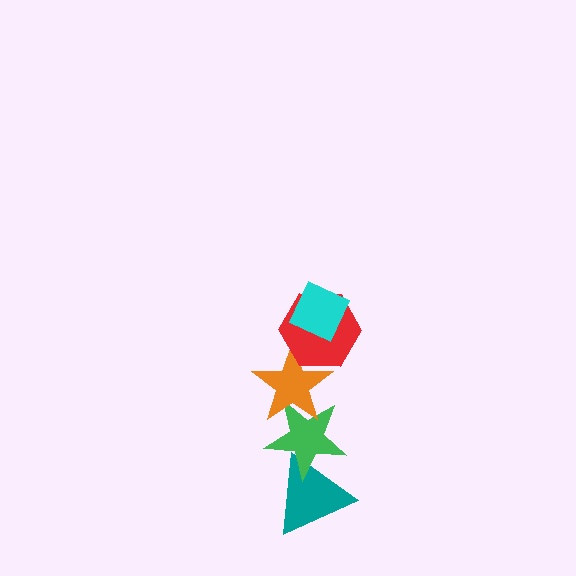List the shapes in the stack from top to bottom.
From top to bottom: the cyan diamond, the red hexagon, the orange star, the green star, the teal triangle.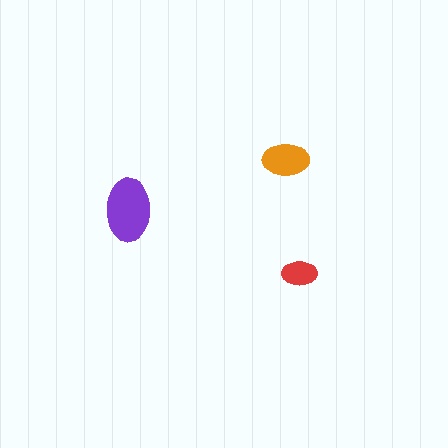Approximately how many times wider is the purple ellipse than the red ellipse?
About 2 times wider.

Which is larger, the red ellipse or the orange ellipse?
The orange one.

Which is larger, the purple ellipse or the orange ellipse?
The purple one.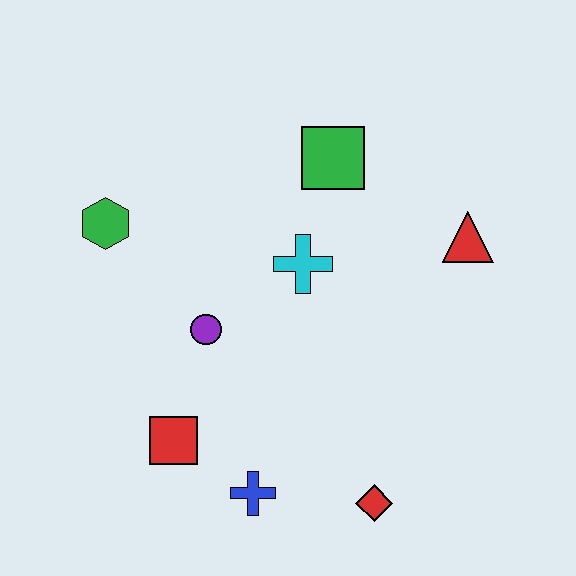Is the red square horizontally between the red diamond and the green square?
No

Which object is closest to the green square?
The cyan cross is closest to the green square.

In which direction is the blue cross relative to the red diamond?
The blue cross is to the left of the red diamond.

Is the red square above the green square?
No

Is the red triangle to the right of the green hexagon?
Yes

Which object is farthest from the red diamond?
The green hexagon is farthest from the red diamond.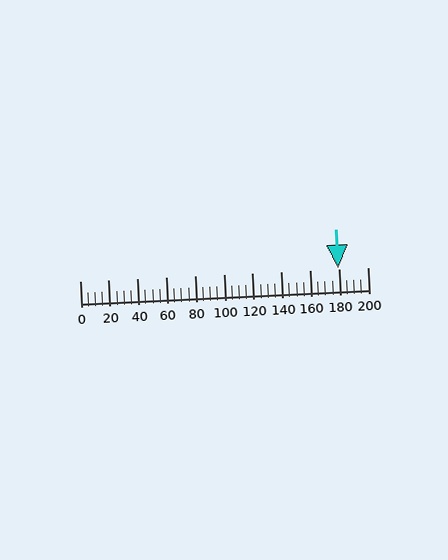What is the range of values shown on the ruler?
The ruler shows values from 0 to 200.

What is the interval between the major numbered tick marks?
The major tick marks are spaced 20 units apart.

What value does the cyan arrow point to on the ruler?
The cyan arrow points to approximately 180.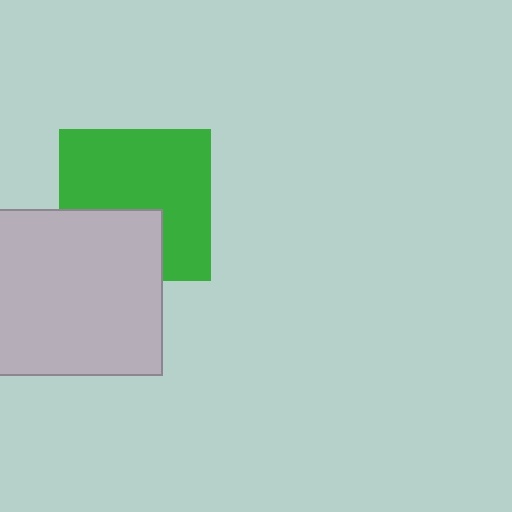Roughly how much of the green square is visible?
Most of it is visible (roughly 68%).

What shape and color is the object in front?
The object in front is a light gray rectangle.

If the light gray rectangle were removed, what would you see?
You would see the complete green square.